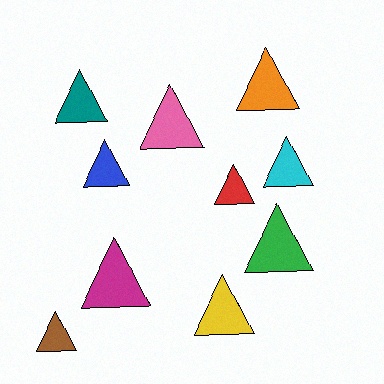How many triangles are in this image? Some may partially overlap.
There are 10 triangles.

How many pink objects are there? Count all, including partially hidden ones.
There is 1 pink object.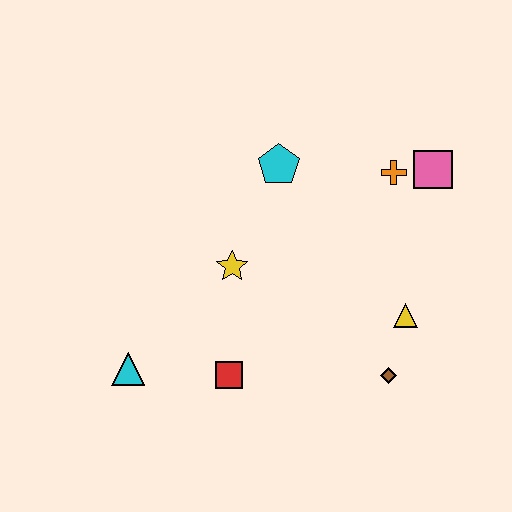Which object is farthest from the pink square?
The cyan triangle is farthest from the pink square.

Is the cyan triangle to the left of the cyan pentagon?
Yes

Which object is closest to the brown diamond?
The yellow triangle is closest to the brown diamond.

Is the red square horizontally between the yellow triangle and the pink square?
No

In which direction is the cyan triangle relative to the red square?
The cyan triangle is to the left of the red square.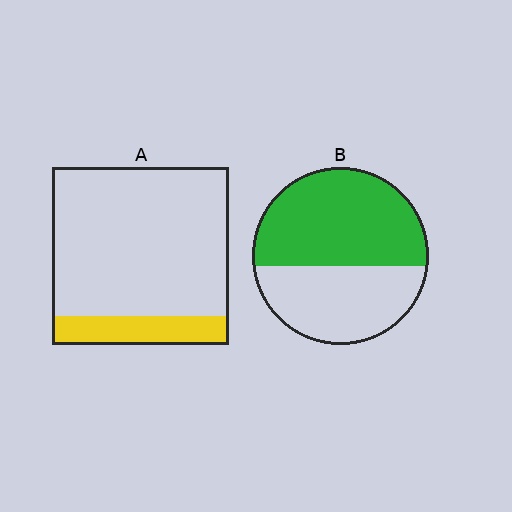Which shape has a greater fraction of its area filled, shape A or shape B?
Shape B.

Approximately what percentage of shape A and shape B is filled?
A is approximately 15% and B is approximately 55%.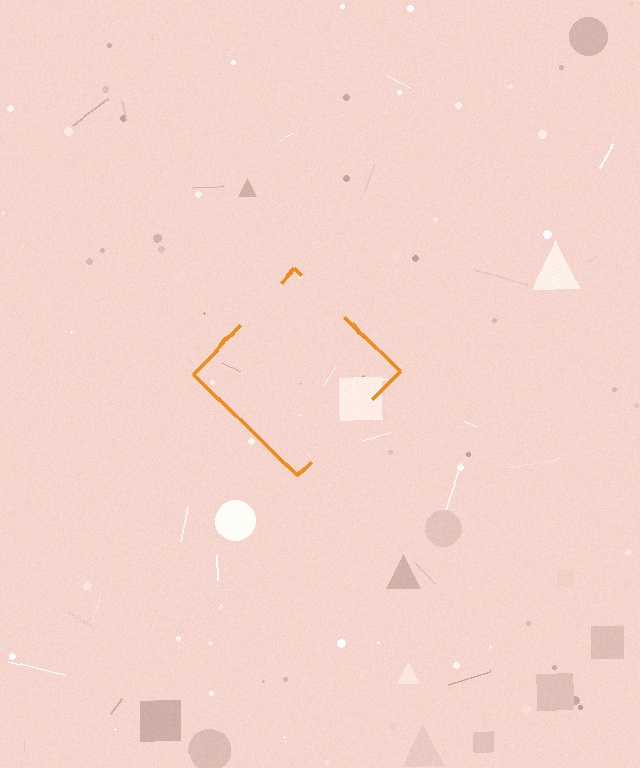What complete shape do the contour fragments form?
The contour fragments form a diamond.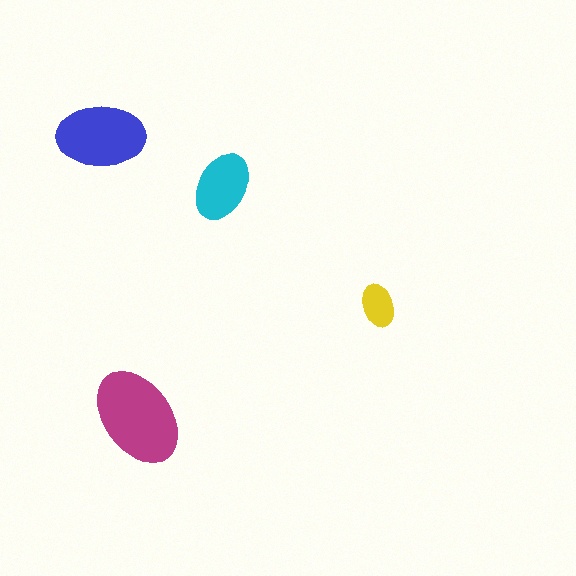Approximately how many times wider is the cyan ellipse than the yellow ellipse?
About 1.5 times wider.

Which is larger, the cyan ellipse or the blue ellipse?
The blue one.